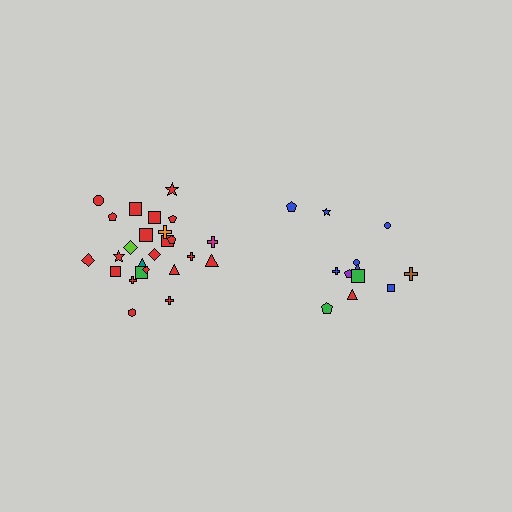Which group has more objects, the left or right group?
The left group.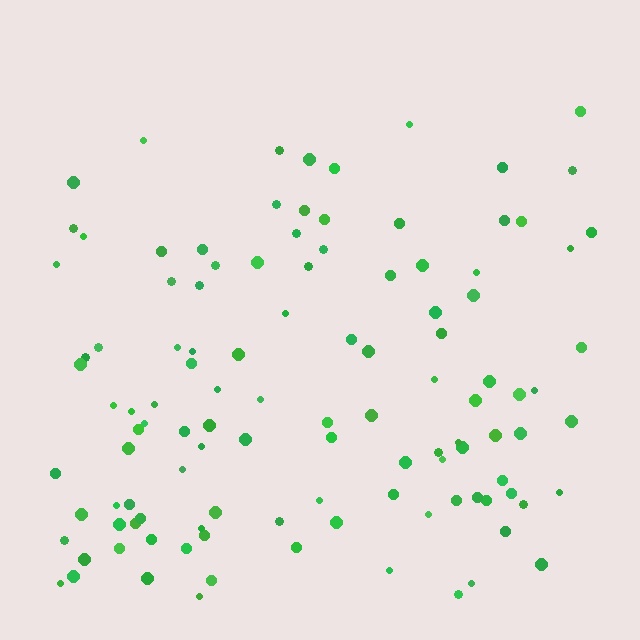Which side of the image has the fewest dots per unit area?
The top.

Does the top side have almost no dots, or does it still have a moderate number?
Still a moderate number, just noticeably fewer than the bottom.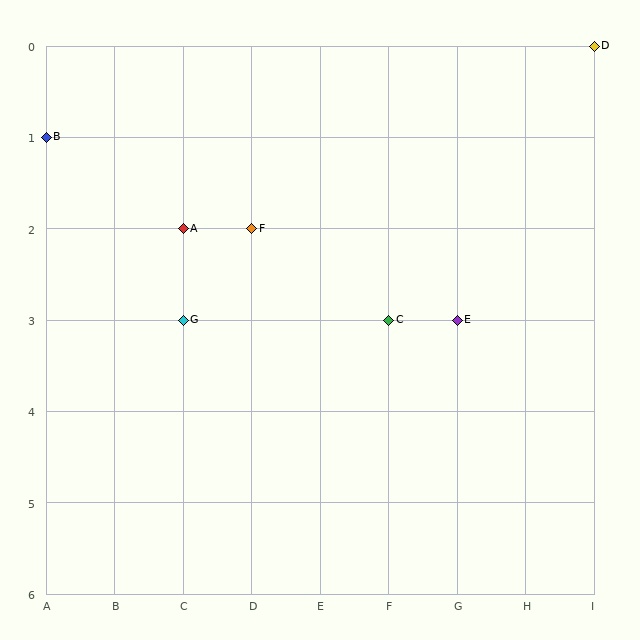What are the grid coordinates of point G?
Point G is at grid coordinates (C, 3).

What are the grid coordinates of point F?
Point F is at grid coordinates (D, 2).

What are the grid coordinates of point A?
Point A is at grid coordinates (C, 2).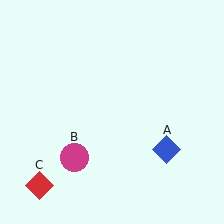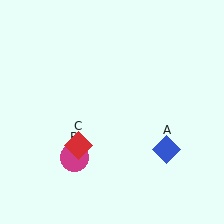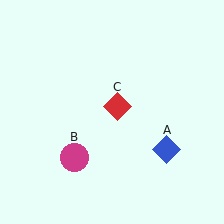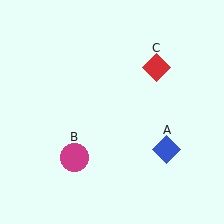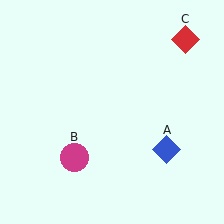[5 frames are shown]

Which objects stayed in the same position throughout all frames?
Blue diamond (object A) and magenta circle (object B) remained stationary.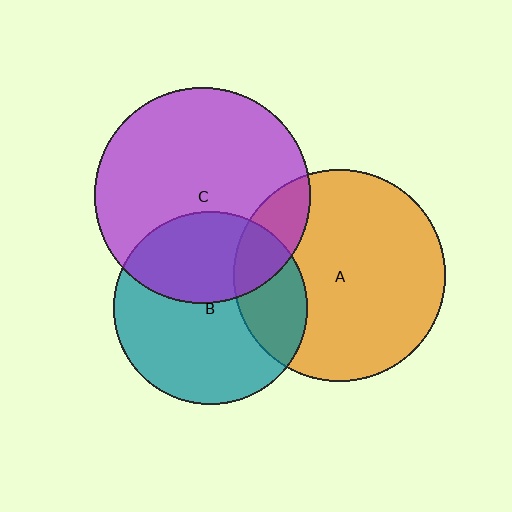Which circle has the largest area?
Circle C (purple).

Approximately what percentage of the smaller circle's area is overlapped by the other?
Approximately 35%.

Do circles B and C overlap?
Yes.